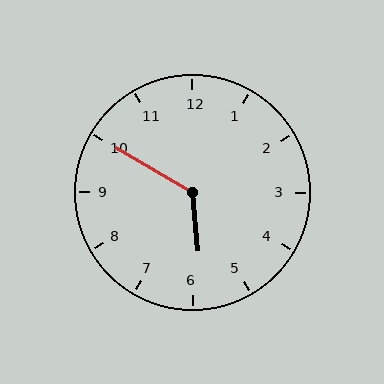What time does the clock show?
5:50.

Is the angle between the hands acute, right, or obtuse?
It is obtuse.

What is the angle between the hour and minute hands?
Approximately 125 degrees.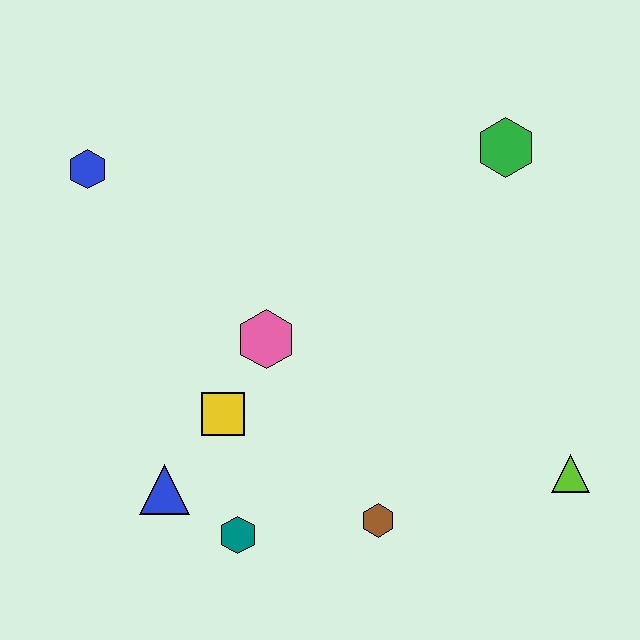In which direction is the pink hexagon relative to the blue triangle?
The pink hexagon is above the blue triangle.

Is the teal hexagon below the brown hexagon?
Yes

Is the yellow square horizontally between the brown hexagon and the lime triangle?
No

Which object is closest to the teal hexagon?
The blue triangle is closest to the teal hexagon.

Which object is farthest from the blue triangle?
The green hexagon is farthest from the blue triangle.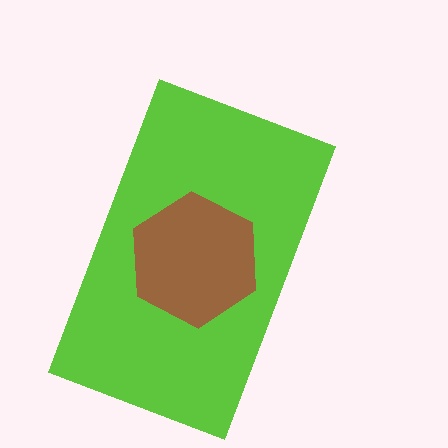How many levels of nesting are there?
2.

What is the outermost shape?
The lime rectangle.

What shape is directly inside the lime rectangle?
The brown hexagon.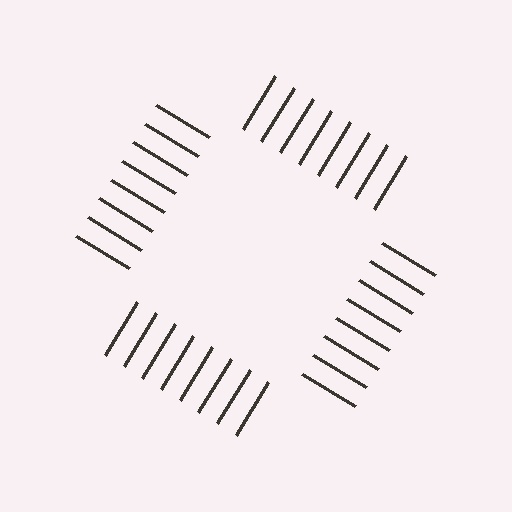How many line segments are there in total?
32 — 8 along each of the 4 edges.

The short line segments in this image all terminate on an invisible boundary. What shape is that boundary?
An illusory square — the line segments terminate on its edges but no continuous stroke is drawn.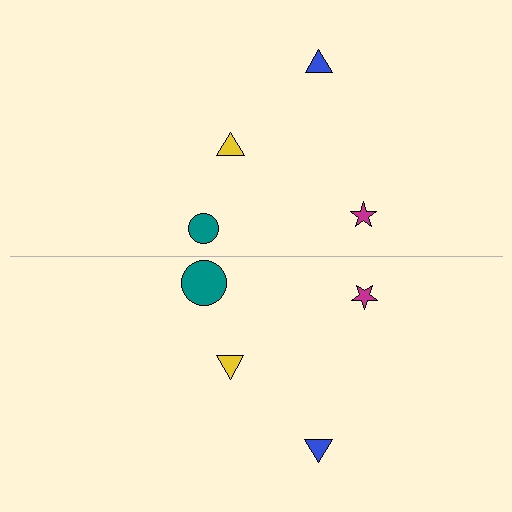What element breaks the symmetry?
The teal circle on the bottom side has a different size than its mirror counterpart.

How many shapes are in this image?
There are 8 shapes in this image.